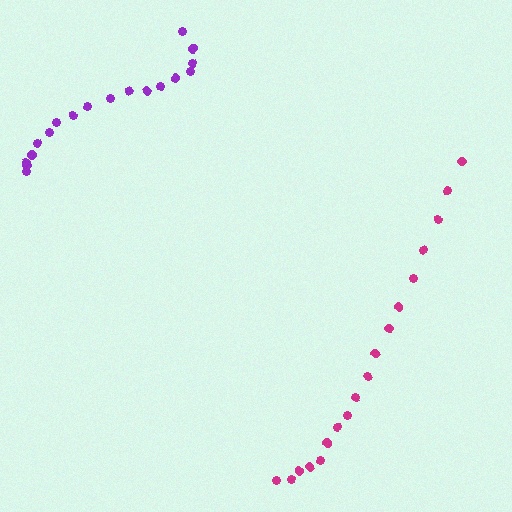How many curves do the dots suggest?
There are 2 distinct paths.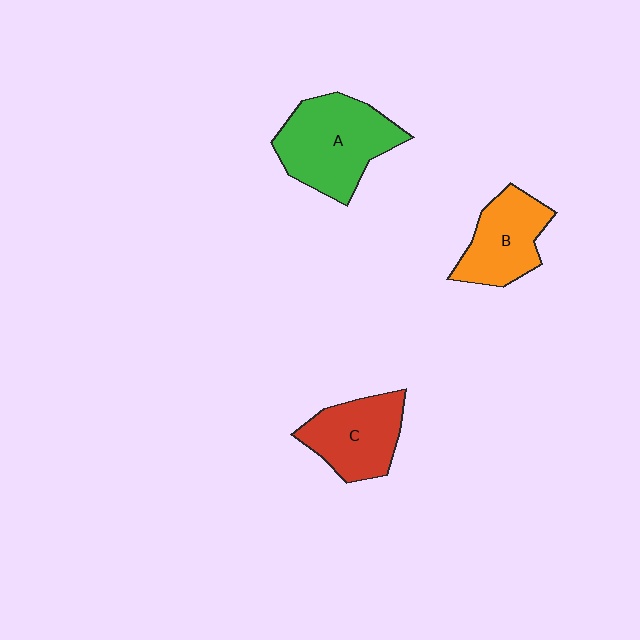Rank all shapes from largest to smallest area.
From largest to smallest: A (green), C (red), B (orange).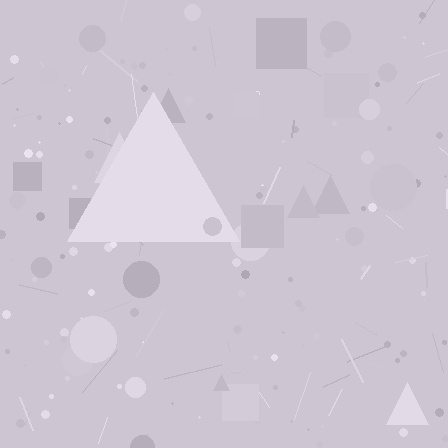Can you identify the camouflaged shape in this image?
The camouflaged shape is a triangle.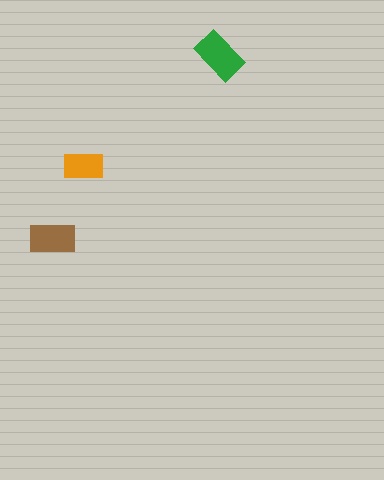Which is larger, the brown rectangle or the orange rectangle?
The brown one.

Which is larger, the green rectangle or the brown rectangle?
The green one.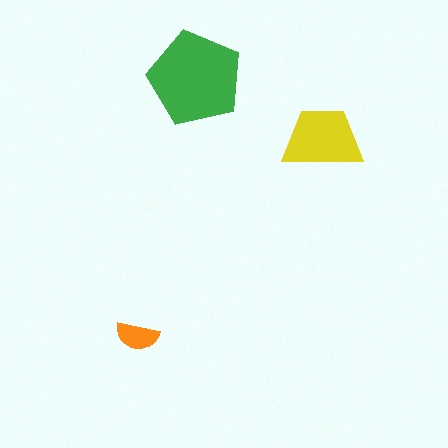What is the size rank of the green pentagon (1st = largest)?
1st.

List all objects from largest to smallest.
The green pentagon, the yellow trapezoid, the orange semicircle.